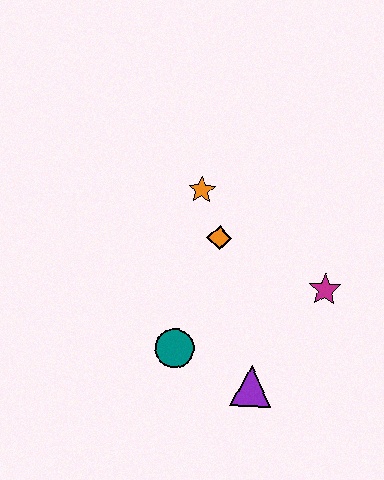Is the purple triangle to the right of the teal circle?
Yes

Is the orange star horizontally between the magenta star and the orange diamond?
No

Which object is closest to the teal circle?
The purple triangle is closest to the teal circle.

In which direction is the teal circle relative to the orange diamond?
The teal circle is below the orange diamond.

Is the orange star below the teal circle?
No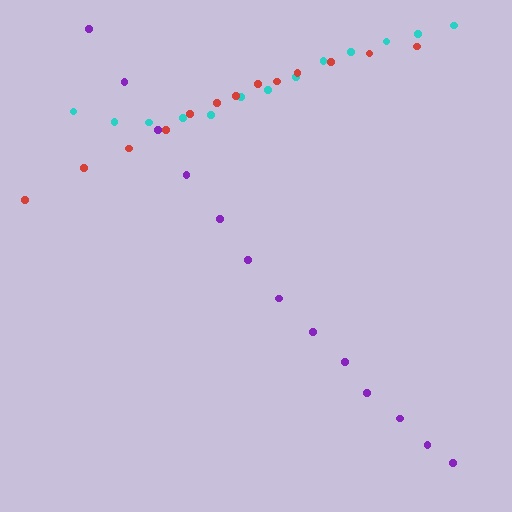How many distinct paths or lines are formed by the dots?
There are 3 distinct paths.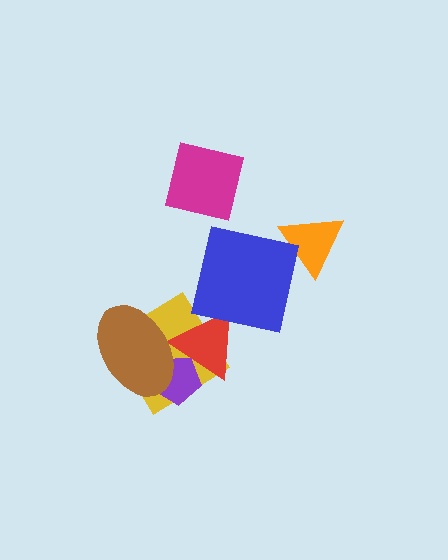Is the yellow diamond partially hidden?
Yes, it is partially covered by another shape.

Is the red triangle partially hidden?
Yes, it is partially covered by another shape.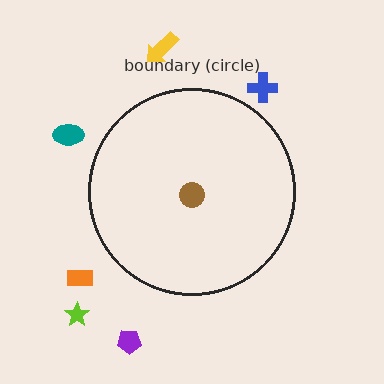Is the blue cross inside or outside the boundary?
Outside.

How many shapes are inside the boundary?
1 inside, 6 outside.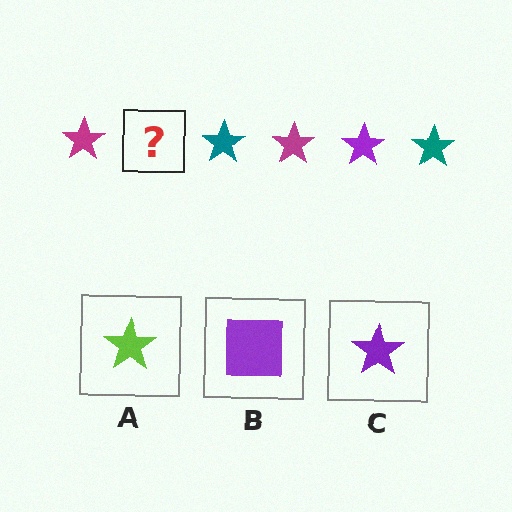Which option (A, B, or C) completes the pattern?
C.